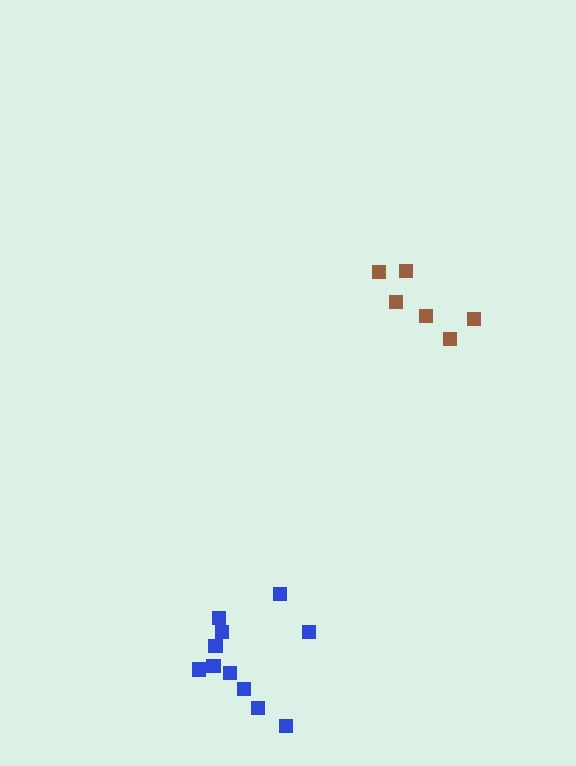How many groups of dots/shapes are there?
There are 2 groups.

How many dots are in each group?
Group 1: 6 dots, Group 2: 11 dots (17 total).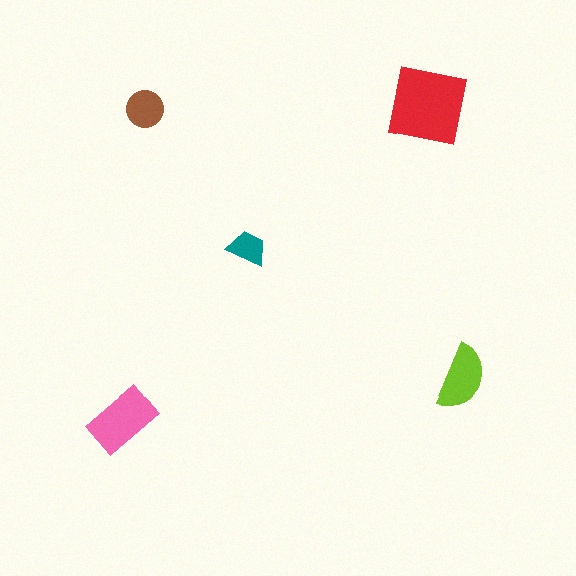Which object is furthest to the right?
The lime semicircle is rightmost.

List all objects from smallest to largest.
The teal trapezoid, the brown circle, the lime semicircle, the pink rectangle, the red square.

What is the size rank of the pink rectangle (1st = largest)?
2nd.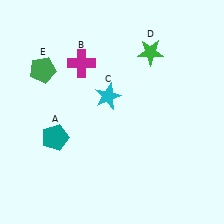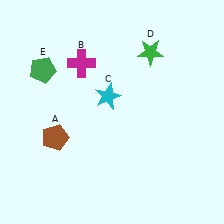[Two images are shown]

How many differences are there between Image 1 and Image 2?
There is 1 difference between the two images.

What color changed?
The pentagon (A) changed from teal in Image 1 to brown in Image 2.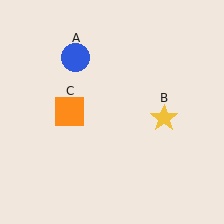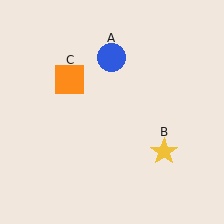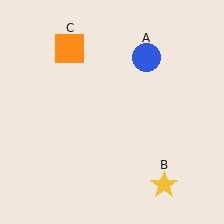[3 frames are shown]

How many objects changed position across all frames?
3 objects changed position: blue circle (object A), yellow star (object B), orange square (object C).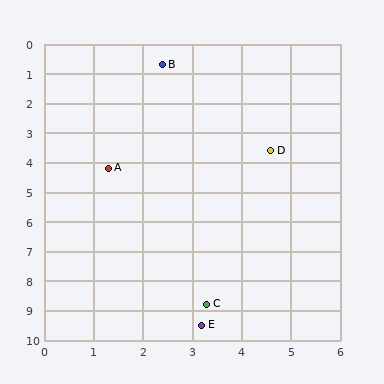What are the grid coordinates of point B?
Point B is at approximately (2.4, 0.7).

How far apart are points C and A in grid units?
Points C and A are about 5.0 grid units apart.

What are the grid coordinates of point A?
Point A is at approximately (1.3, 4.2).